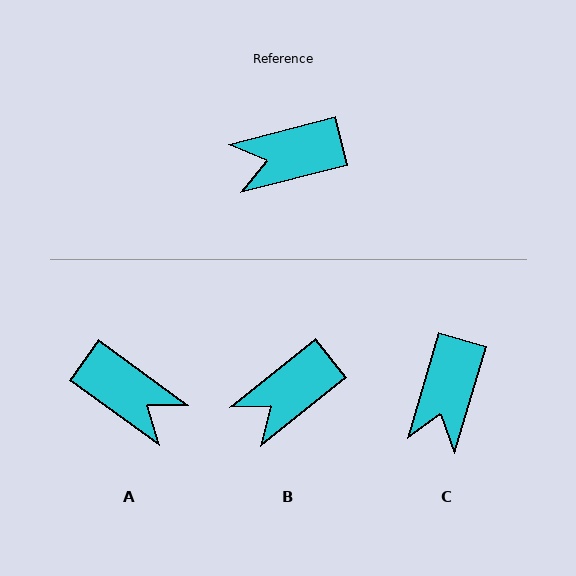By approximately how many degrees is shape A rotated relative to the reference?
Approximately 130 degrees counter-clockwise.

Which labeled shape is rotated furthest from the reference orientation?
A, about 130 degrees away.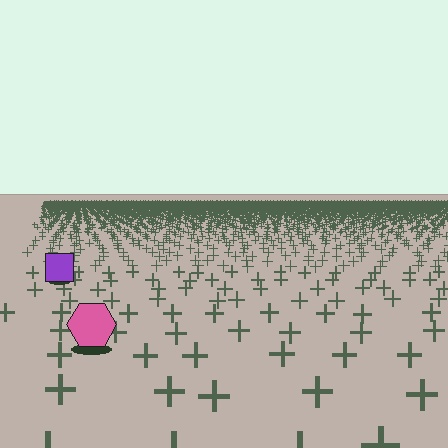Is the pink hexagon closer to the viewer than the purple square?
Yes. The pink hexagon is closer — you can tell from the texture gradient: the ground texture is coarser near it.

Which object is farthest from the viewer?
The purple square is farthest from the viewer. It appears smaller and the ground texture around it is denser.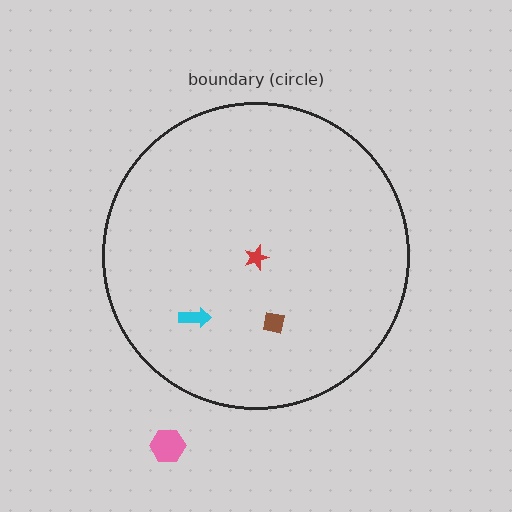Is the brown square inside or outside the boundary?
Inside.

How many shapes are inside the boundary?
3 inside, 1 outside.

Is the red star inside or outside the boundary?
Inside.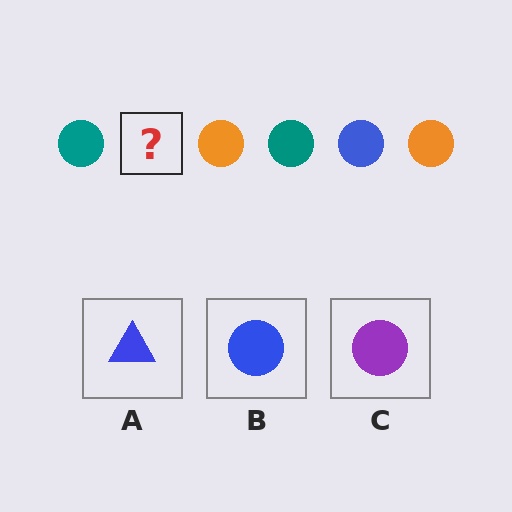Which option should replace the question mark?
Option B.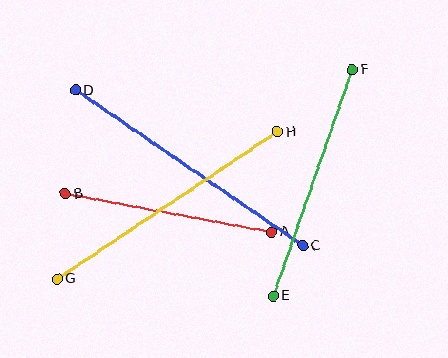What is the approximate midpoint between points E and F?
The midpoint is at approximately (313, 183) pixels.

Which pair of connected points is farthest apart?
Points C and D are farthest apart.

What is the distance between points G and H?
The distance is approximately 265 pixels.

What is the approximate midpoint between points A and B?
The midpoint is at approximately (168, 213) pixels.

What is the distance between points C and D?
The distance is approximately 276 pixels.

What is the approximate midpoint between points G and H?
The midpoint is at approximately (167, 206) pixels.